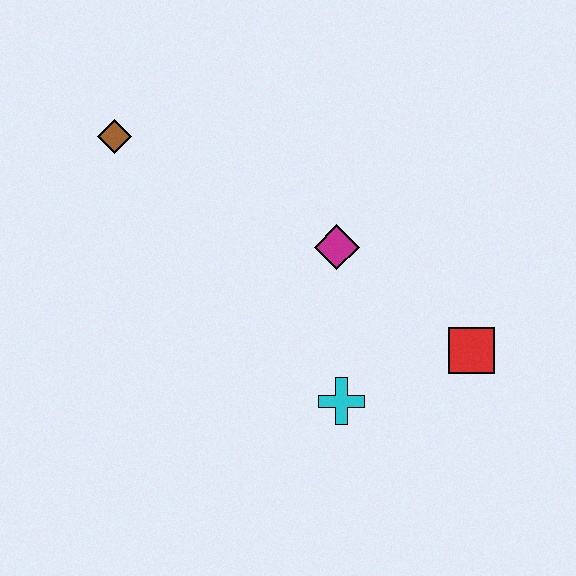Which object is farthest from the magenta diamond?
The brown diamond is farthest from the magenta diamond.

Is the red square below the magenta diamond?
Yes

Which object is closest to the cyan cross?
The red square is closest to the cyan cross.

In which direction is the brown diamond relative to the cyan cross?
The brown diamond is above the cyan cross.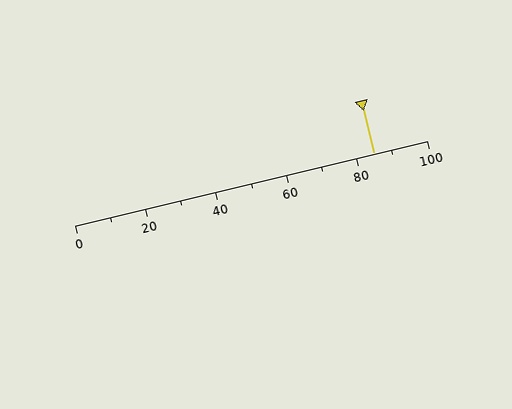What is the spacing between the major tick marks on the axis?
The major ticks are spaced 20 apart.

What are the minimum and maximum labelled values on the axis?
The axis runs from 0 to 100.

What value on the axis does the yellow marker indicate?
The marker indicates approximately 85.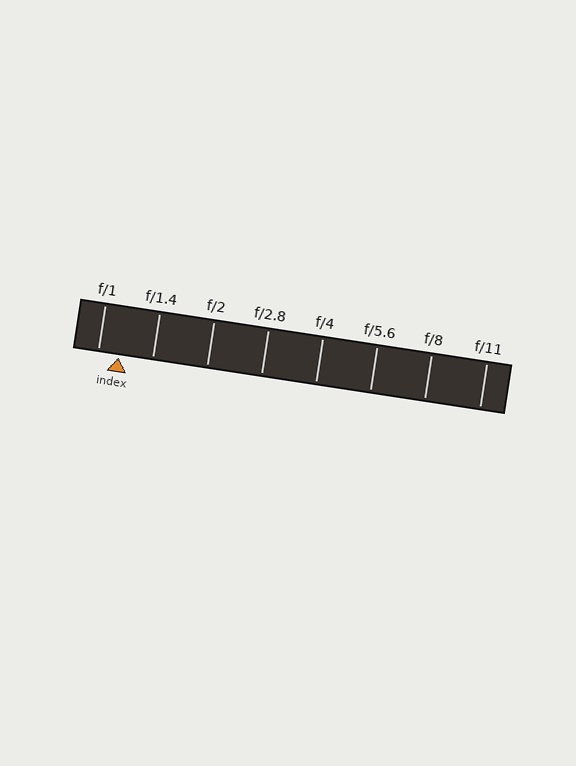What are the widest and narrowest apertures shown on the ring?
The widest aperture shown is f/1 and the narrowest is f/11.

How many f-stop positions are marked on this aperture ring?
There are 8 f-stop positions marked.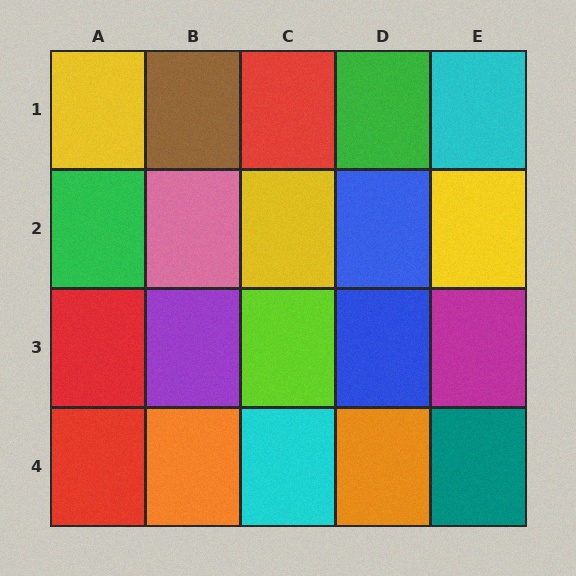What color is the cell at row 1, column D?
Green.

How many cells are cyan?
2 cells are cyan.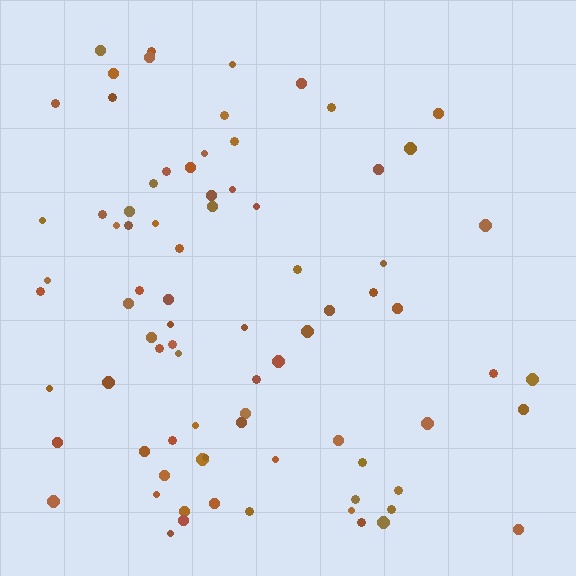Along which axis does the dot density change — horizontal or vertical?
Horizontal.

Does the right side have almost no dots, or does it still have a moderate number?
Still a moderate number, just noticeably fewer than the left.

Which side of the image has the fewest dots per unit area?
The right.